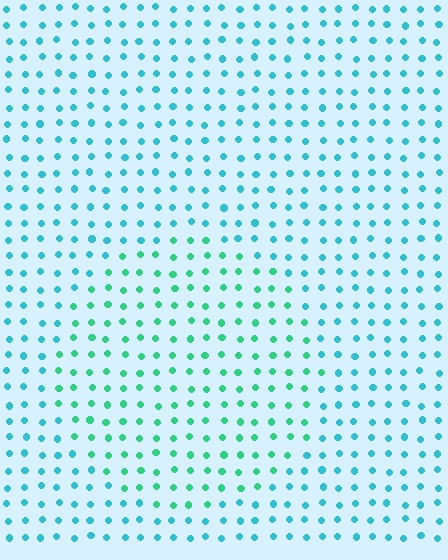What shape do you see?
I see a circle.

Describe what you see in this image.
The image is filled with small cyan elements in a uniform arrangement. A circle-shaped region is visible where the elements are tinted to a slightly different hue, forming a subtle color boundary.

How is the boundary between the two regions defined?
The boundary is defined purely by a slight shift in hue (about 36 degrees). Spacing, size, and orientation are identical on both sides.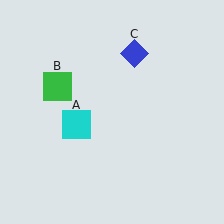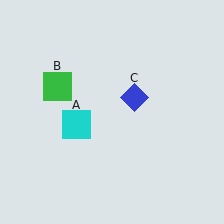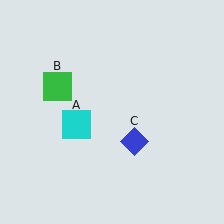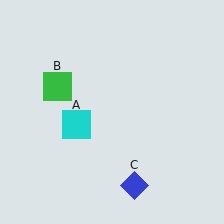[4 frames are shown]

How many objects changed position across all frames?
1 object changed position: blue diamond (object C).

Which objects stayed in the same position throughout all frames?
Cyan square (object A) and green square (object B) remained stationary.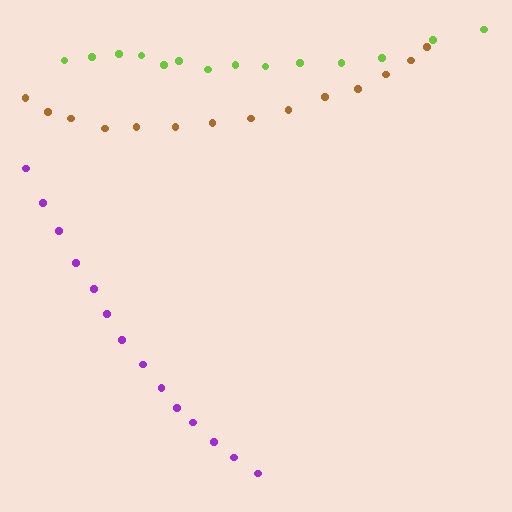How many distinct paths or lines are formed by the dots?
There are 3 distinct paths.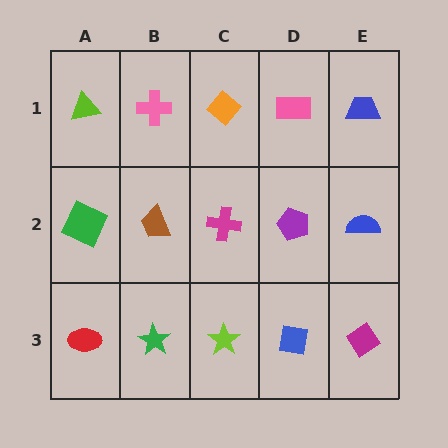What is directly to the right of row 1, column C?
A pink rectangle.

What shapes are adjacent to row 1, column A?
A green square (row 2, column A), a pink cross (row 1, column B).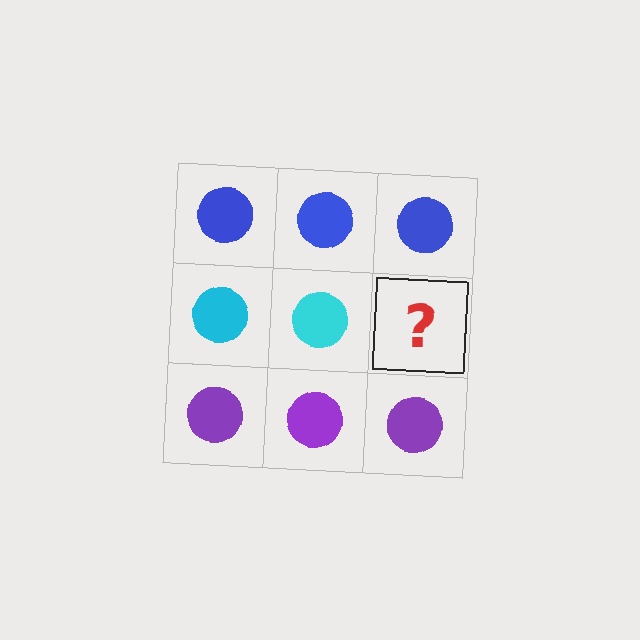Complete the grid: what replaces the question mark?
The question mark should be replaced with a cyan circle.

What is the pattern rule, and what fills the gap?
The rule is that each row has a consistent color. The gap should be filled with a cyan circle.